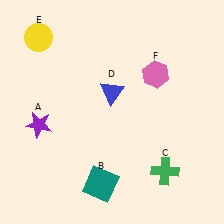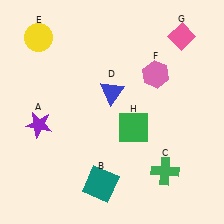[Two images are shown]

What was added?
A pink diamond (G), a green square (H) were added in Image 2.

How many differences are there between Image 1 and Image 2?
There are 2 differences between the two images.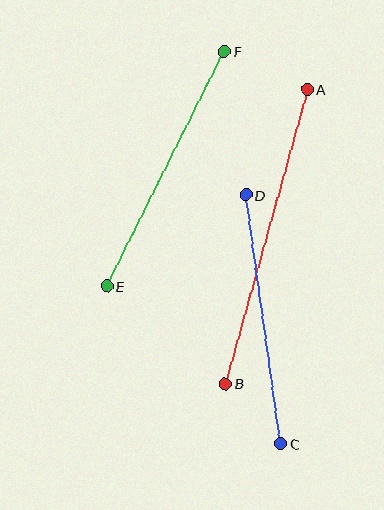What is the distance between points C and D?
The distance is approximately 251 pixels.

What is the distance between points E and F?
The distance is approximately 263 pixels.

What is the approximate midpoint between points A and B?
The midpoint is at approximately (266, 237) pixels.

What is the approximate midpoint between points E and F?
The midpoint is at approximately (166, 169) pixels.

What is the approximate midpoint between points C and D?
The midpoint is at approximately (263, 319) pixels.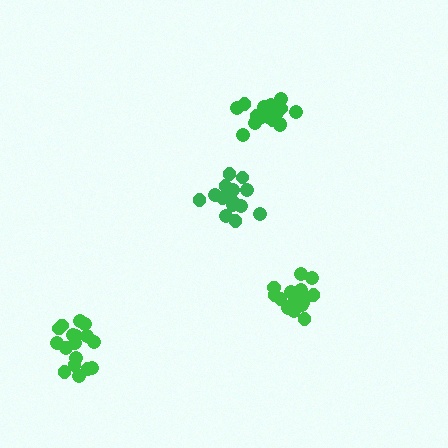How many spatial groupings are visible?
There are 4 spatial groupings.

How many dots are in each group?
Group 1: 17 dots, Group 2: 18 dots, Group 3: 17 dots, Group 4: 18 dots (70 total).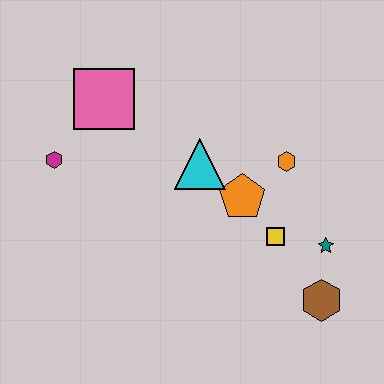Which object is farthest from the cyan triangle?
The brown hexagon is farthest from the cyan triangle.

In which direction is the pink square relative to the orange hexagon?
The pink square is to the left of the orange hexagon.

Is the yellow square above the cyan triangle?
No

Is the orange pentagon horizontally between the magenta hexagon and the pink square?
No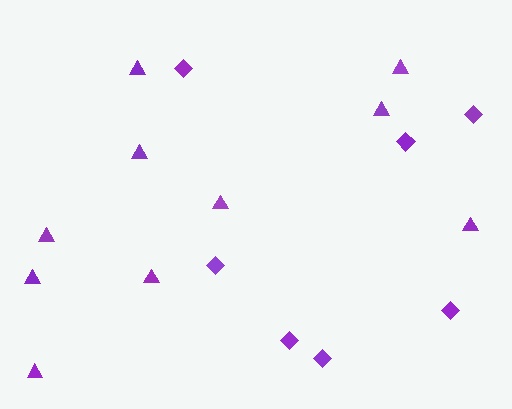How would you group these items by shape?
There are 2 groups: one group of triangles (10) and one group of diamonds (7).